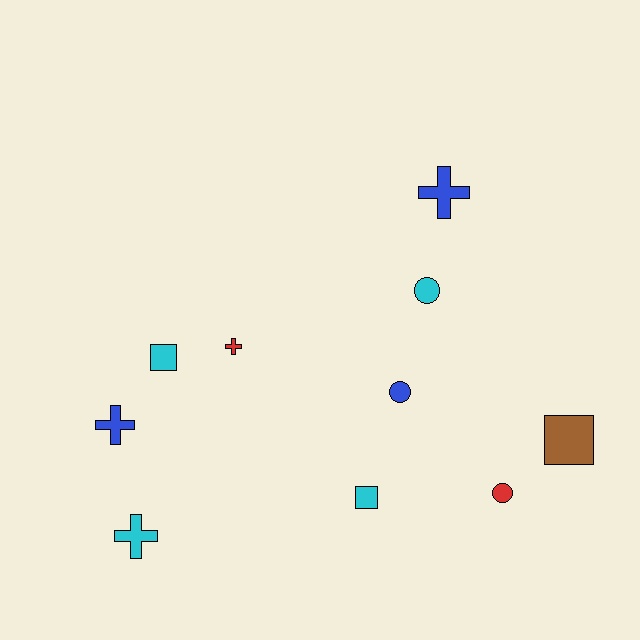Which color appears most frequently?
Cyan, with 4 objects.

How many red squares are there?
There are no red squares.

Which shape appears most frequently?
Cross, with 4 objects.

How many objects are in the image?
There are 10 objects.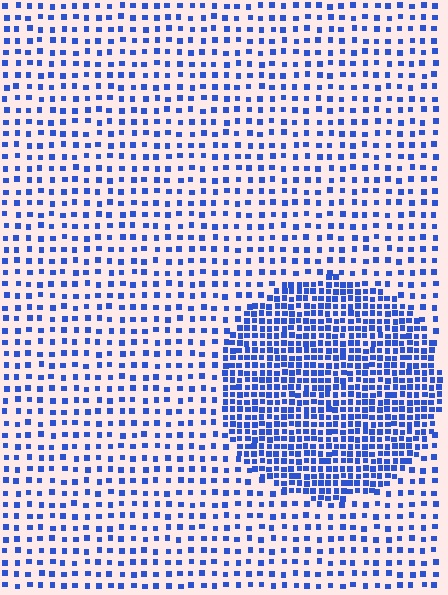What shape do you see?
I see a circle.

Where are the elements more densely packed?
The elements are more densely packed inside the circle boundary.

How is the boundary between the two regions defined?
The boundary is defined by a change in element density (approximately 2.5x ratio). All elements are the same color, size, and shape.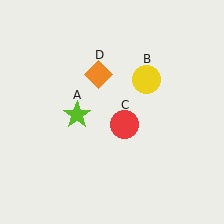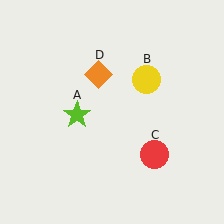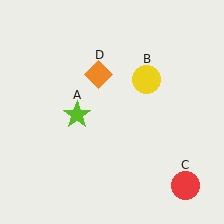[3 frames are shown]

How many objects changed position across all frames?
1 object changed position: red circle (object C).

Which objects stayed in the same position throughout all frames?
Lime star (object A) and yellow circle (object B) and orange diamond (object D) remained stationary.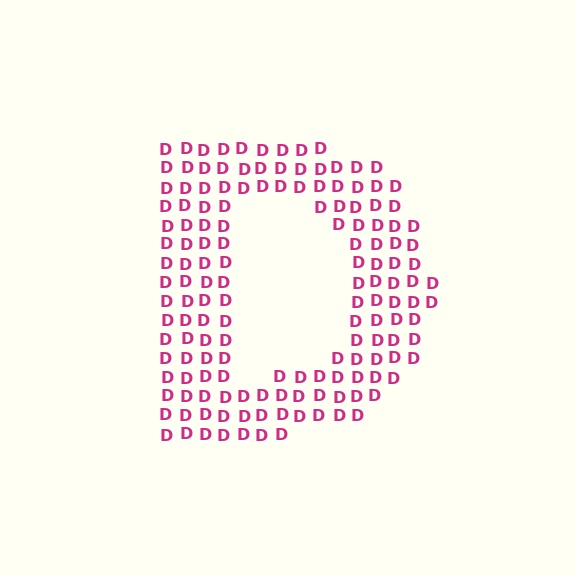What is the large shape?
The large shape is the letter D.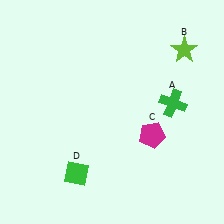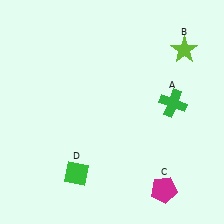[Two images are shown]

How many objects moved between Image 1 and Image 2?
1 object moved between the two images.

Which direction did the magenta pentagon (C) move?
The magenta pentagon (C) moved down.